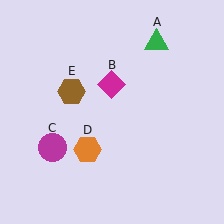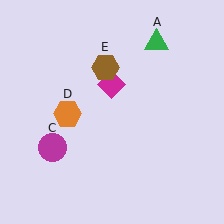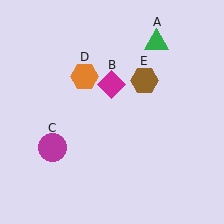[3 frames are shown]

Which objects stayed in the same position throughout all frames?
Green triangle (object A) and magenta diamond (object B) and magenta circle (object C) remained stationary.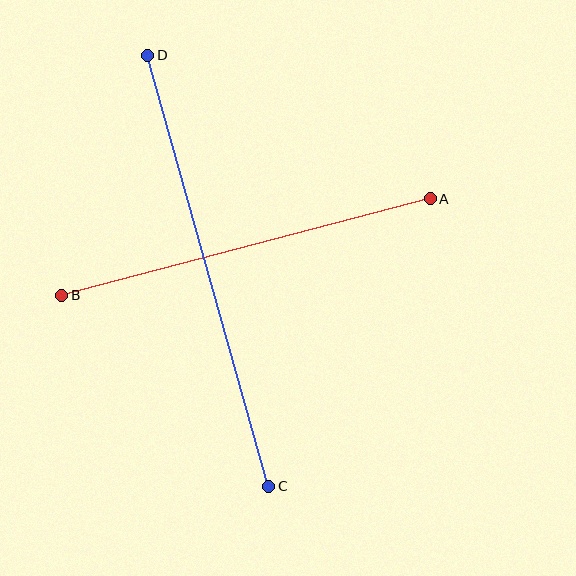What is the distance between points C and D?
The distance is approximately 448 pixels.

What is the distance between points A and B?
The distance is approximately 381 pixels.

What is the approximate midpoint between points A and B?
The midpoint is at approximately (246, 247) pixels.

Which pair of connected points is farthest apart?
Points C and D are farthest apart.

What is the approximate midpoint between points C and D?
The midpoint is at approximately (208, 271) pixels.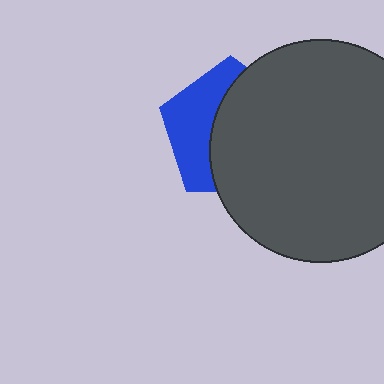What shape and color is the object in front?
The object in front is a dark gray circle.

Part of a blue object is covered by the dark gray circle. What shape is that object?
It is a pentagon.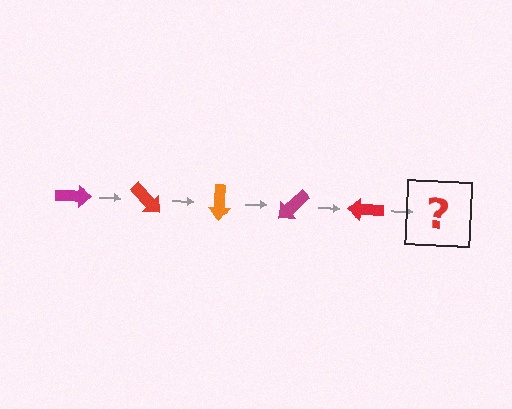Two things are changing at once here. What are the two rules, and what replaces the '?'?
The two rules are that it rotates 45 degrees each step and the color cycles through magenta, red, and orange. The '?' should be an orange arrow, rotated 225 degrees from the start.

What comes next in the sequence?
The next element should be an orange arrow, rotated 225 degrees from the start.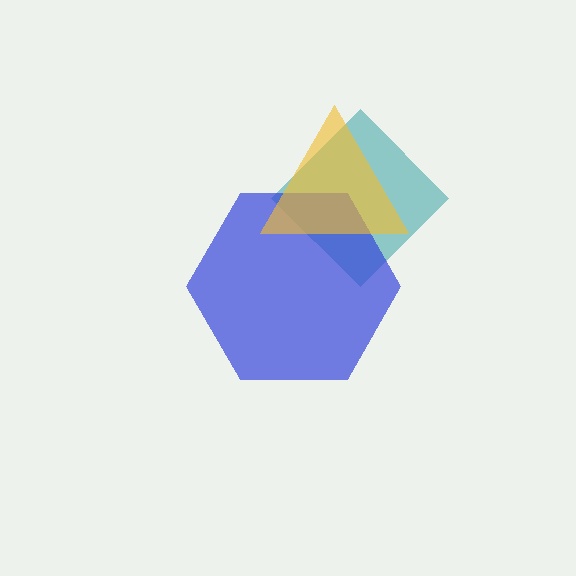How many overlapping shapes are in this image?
There are 3 overlapping shapes in the image.